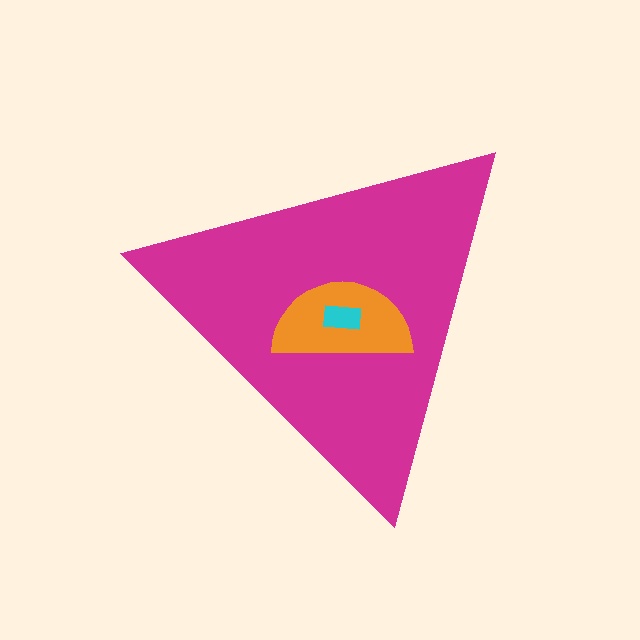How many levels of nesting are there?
3.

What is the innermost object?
The cyan rectangle.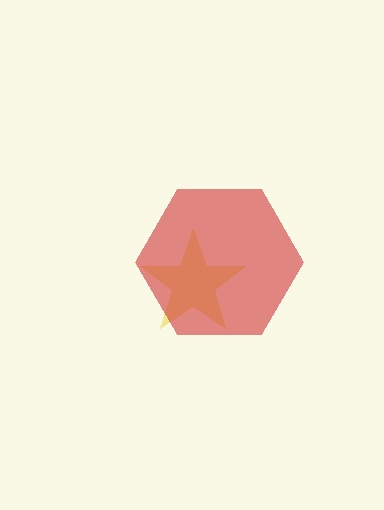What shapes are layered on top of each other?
The layered shapes are: a yellow star, a red hexagon.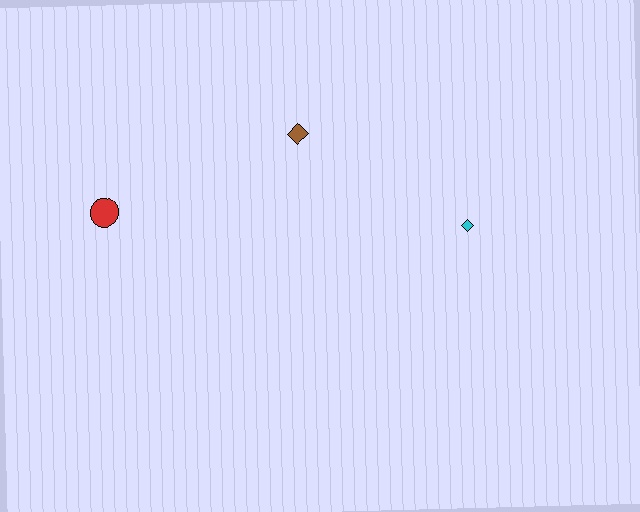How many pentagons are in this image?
There are no pentagons.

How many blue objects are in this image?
There are no blue objects.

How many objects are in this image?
There are 3 objects.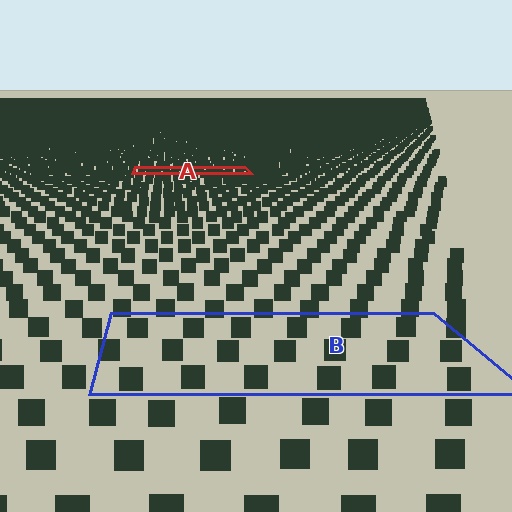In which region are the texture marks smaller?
The texture marks are smaller in region A, because it is farther away.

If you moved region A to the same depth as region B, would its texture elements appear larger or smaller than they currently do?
They would appear larger. At a closer depth, the same texture elements are projected at a bigger on-screen size.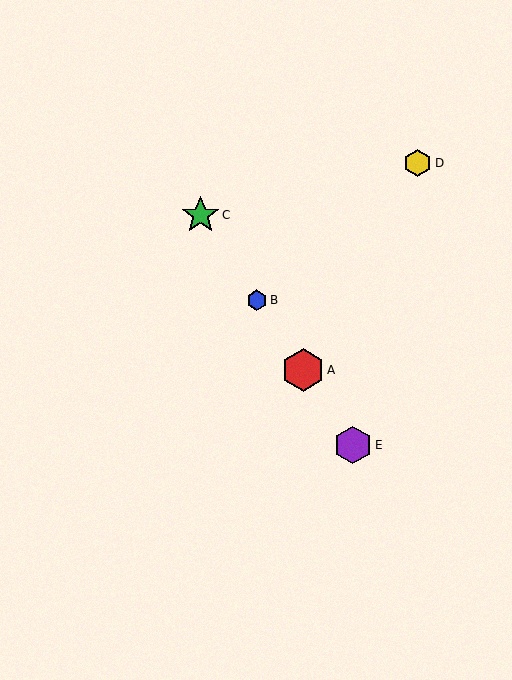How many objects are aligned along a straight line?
4 objects (A, B, C, E) are aligned along a straight line.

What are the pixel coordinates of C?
Object C is at (200, 215).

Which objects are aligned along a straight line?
Objects A, B, C, E are aligned along a straight line.